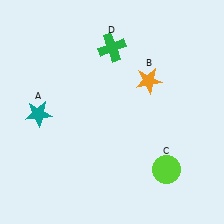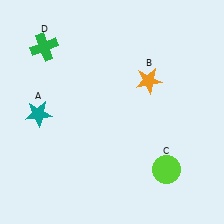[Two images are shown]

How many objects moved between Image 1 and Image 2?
1 object moved between the two images.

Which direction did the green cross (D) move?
The green cross (D) moved left.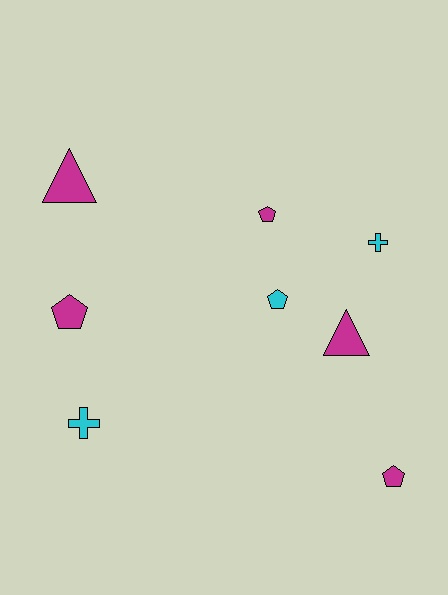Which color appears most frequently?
Magenta, with 5 objects.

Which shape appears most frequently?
Pentagon, with 4 objects.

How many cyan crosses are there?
There are 2 cyan crosses.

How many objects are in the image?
There are 8 objects.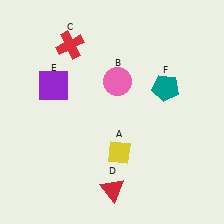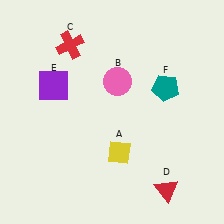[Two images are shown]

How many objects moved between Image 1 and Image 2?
1 object moved between the two images.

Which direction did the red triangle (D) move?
The red triangle (D) moved right.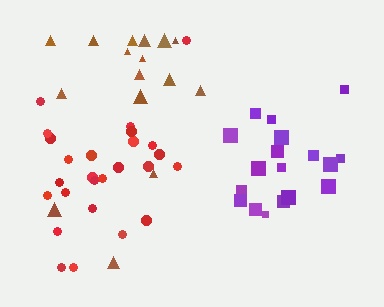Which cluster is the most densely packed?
Purple.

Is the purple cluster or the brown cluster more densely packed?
Purple.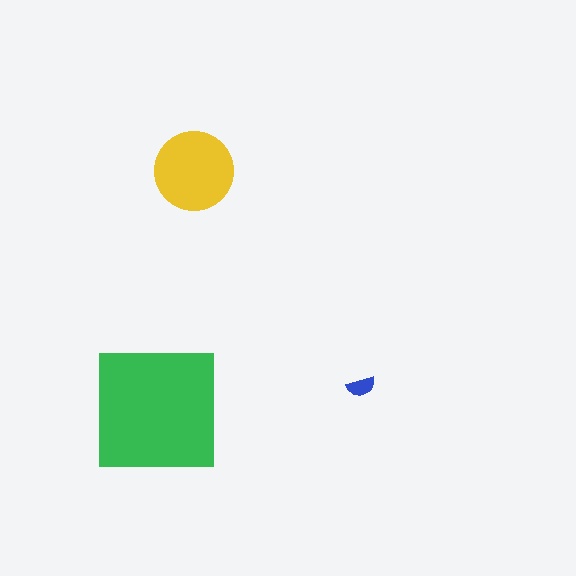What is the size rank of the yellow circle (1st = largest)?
2nd.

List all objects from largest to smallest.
The green square, the yellow circle, the blue semicircle.